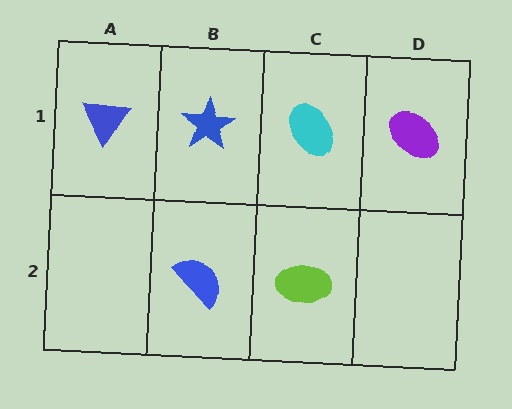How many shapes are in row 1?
4 shapes.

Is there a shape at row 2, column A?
No, that cell is empty.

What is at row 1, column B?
A blue star.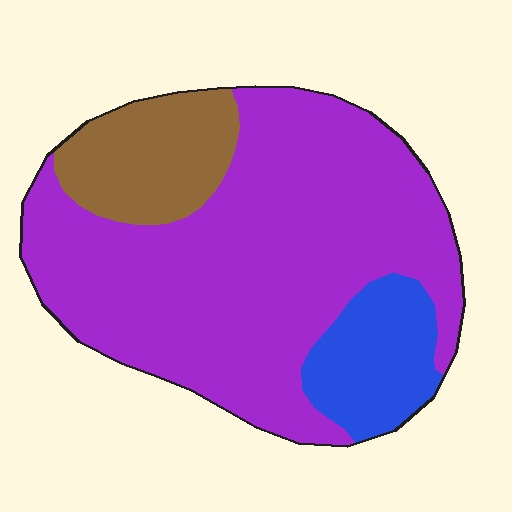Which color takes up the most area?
Purple, at roughly 70%.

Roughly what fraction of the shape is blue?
Blue takes up less than a quarter of the shape.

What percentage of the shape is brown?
Brown covers about 15% of the shape.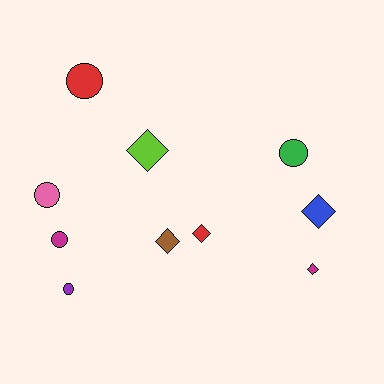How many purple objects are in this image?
There is 1 purple object.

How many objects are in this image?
There are 10 objects.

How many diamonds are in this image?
There are 5 diamonds.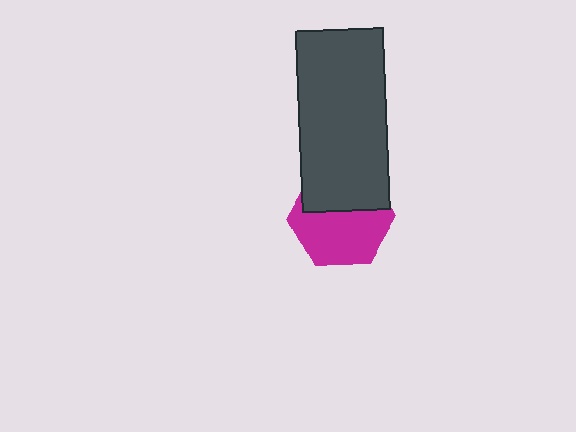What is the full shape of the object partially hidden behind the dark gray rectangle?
The partially hidden object is a magenta hexagon.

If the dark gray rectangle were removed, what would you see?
You would see the complete magenta hexagon.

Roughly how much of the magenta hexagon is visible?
About half of it is visible (roughly 60%).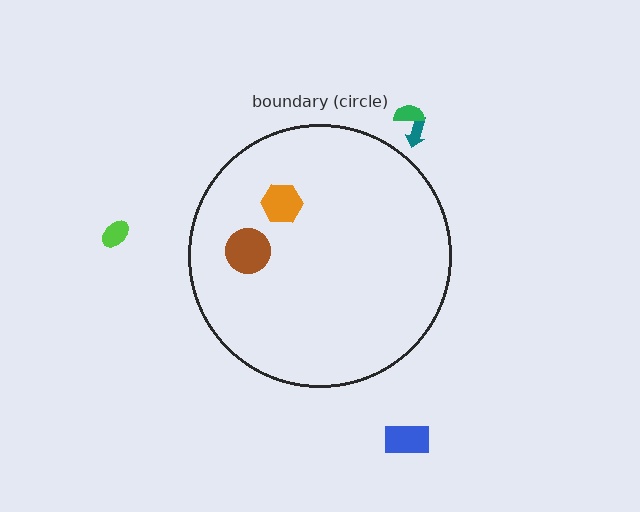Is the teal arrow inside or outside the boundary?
Outside.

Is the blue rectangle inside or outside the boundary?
Outside.